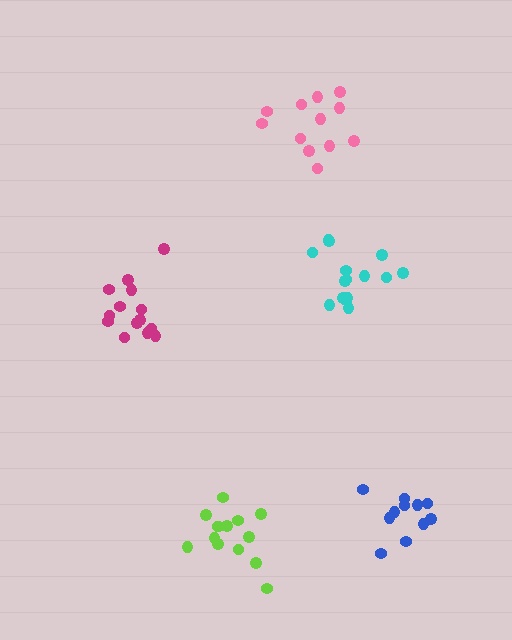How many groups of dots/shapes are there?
There are 5 groups.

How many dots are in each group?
Group 1: 12 dots, Group 2: 15 dots, Group 3: 11 dots, Group 4: 15 dots, Group 5: 14 dots (67 total).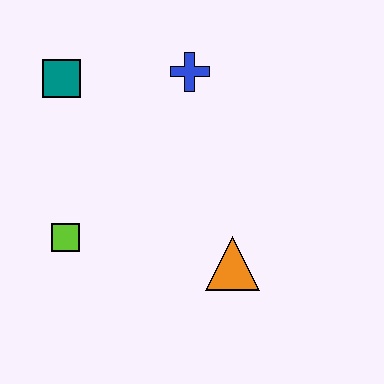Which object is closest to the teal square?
The blue cross is closest to the teal square.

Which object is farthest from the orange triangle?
The teal square is farthest from the orange triangle.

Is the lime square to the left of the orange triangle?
Yes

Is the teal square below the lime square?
No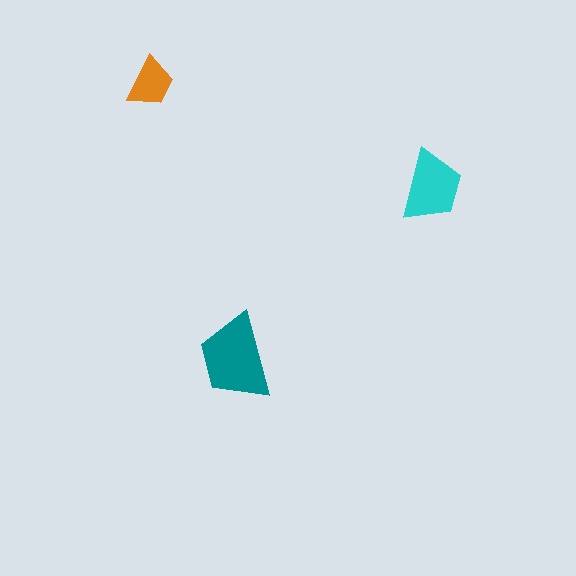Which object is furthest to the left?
The orange trapezoid is leftmost.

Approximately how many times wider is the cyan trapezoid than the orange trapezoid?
About 1.5 times wider.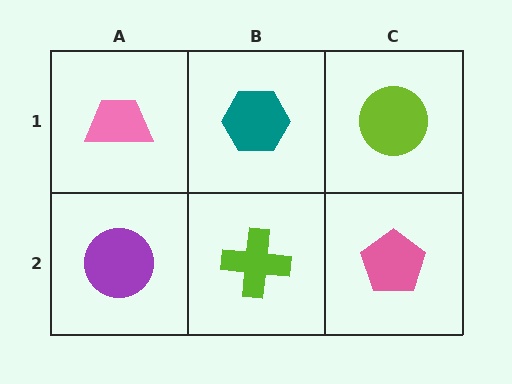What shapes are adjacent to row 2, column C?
A lime circle (row 1, column C), a lime cross (row 2, column B).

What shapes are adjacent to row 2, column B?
A teal hexagon (row 1, column B), a purple circle (row 2, column A), a pink pentagon (row 2, column C).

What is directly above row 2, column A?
A pink trapezoid.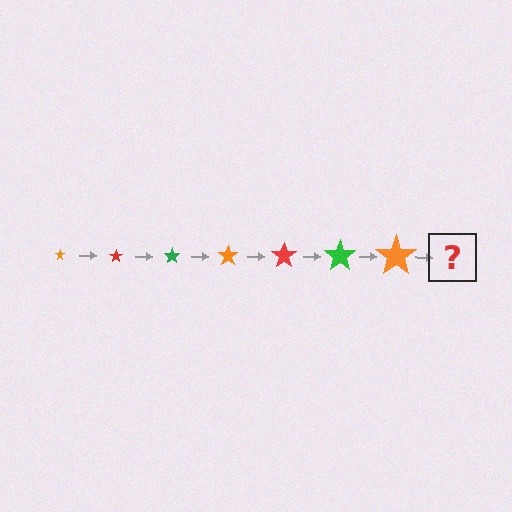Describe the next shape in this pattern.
It should be a red star, larger than the previous one.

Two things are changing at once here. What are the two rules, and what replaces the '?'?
The two rules are that the star grows larger each step and the color cycles through orange, red, and green. The '?' should be a red star, larger than the previous one.